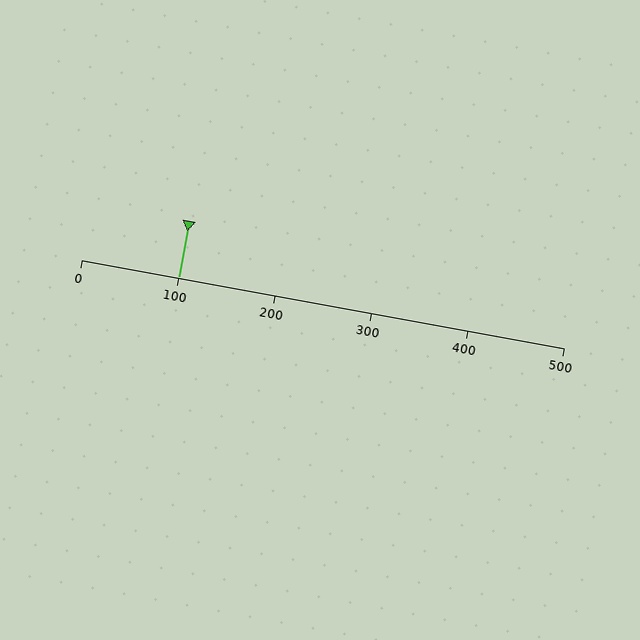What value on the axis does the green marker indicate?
The marker indicates approximately 100.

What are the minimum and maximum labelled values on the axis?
The axis runs from 0 to 500.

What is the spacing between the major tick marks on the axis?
The major ticks are spaced 100 apart.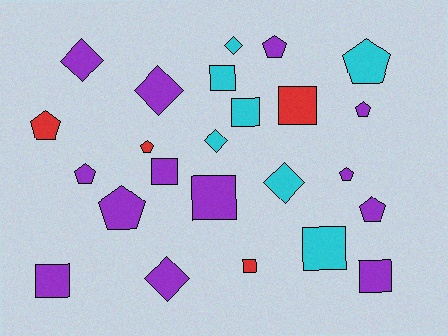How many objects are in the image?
There are 24 objects.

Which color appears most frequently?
Purple, with 13 objects.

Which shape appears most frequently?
Pentagon, with 9 objects.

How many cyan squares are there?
There are 3 cyan squares.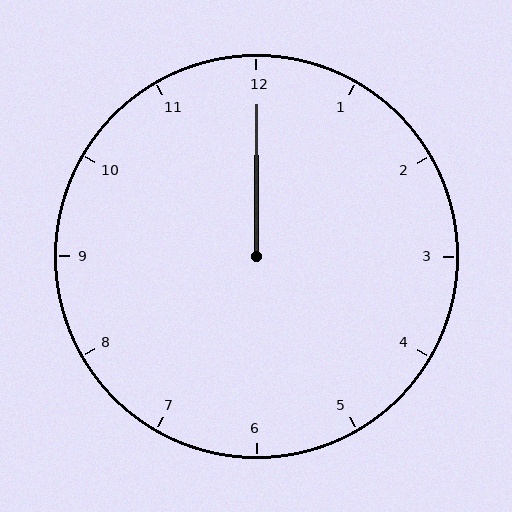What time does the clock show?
12:00.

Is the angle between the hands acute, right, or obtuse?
It is acute.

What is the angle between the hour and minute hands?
Approximately 0 degrees.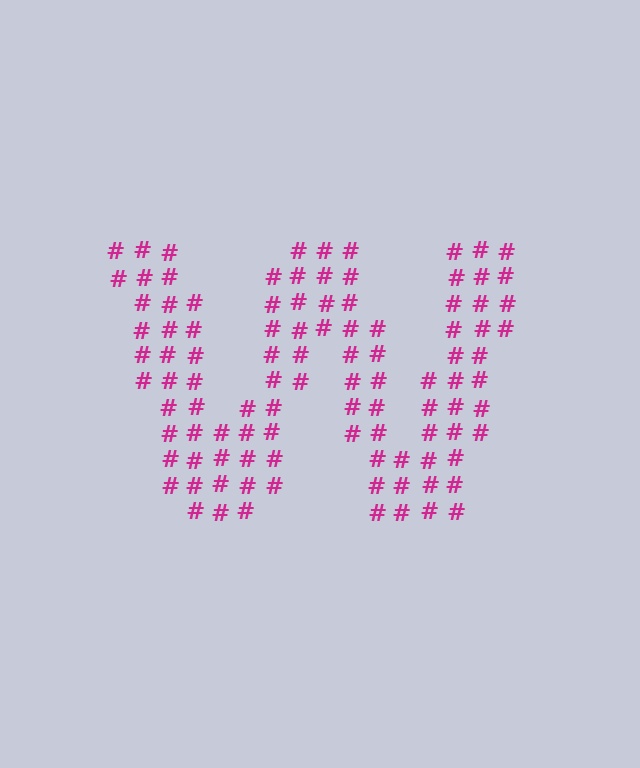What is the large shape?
The large shape is the letter W.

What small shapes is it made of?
It is made of small hash symbols.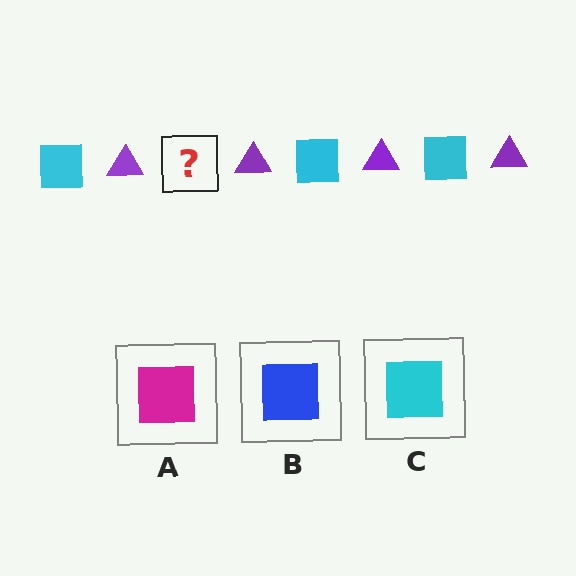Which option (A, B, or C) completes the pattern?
C.